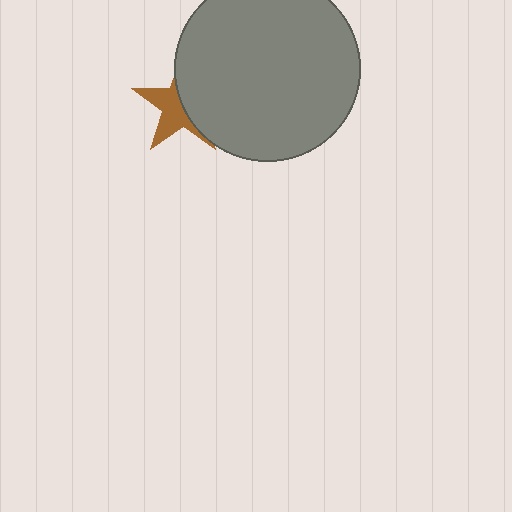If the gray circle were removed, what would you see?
You would see the complete brown star.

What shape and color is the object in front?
The object in front is a gray circle.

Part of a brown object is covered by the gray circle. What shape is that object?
It is a star.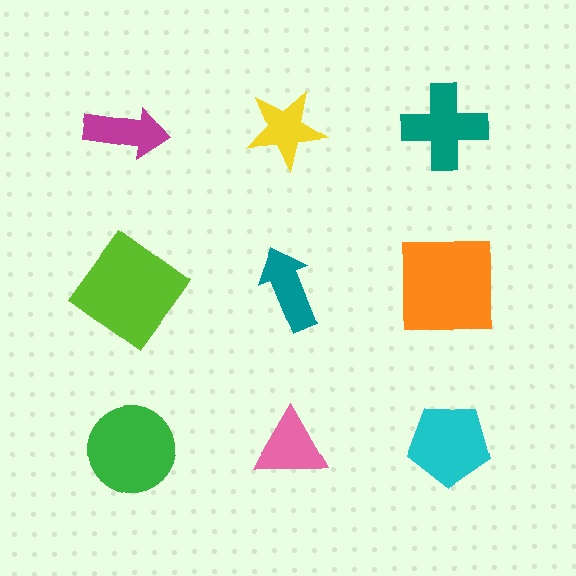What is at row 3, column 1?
A green circle.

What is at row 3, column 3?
A cyan pentagon.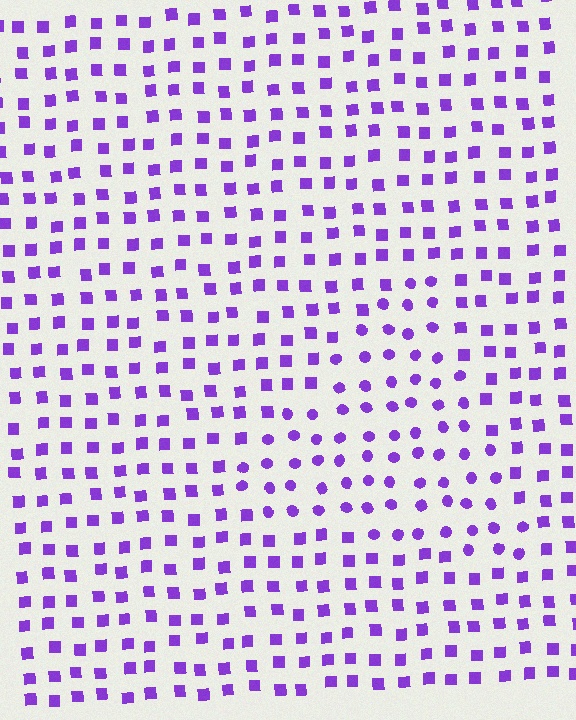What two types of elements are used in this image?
The image uses circles inside the triangle region and squares outside it.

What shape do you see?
I see a triangle.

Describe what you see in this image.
The image is filled with small purple elements arranged in a uniform grid. A triangle-shaped region contains circles, while the surrounding area contains squares. The boundary is defined purely by the change in element shape.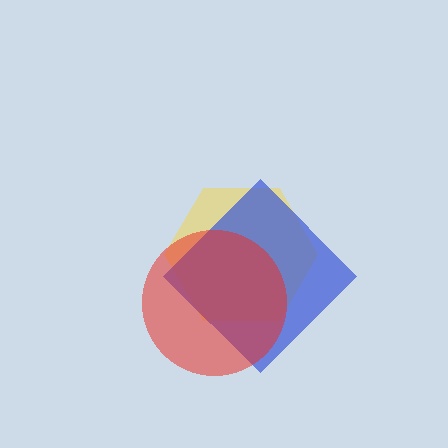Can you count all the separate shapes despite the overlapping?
Yes, there are 3 separate shapes.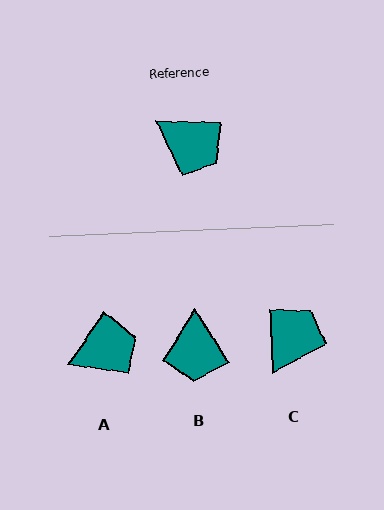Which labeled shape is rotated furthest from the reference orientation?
C, about 94 degrees away.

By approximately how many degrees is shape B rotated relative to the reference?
Approximately 56 degrees clockwise.